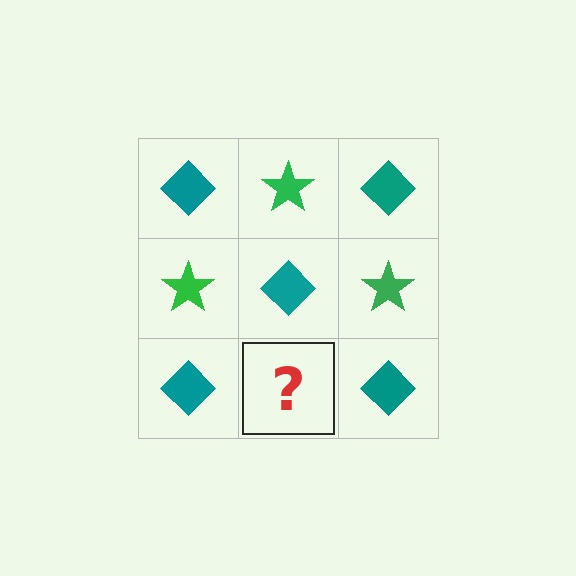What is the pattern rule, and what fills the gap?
The rule is that it alternates teal diamond and green star in a checkerboard pattern. The gap should be filled with a green star.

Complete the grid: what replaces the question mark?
The question mark should be replaced with a green star.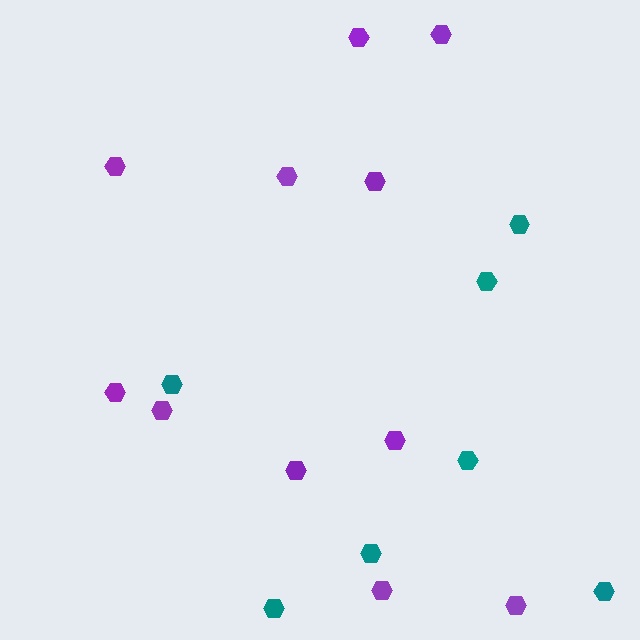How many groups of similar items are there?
There are 2 groups: one group of teal hexagons (7) and one group of purple hexagons (11).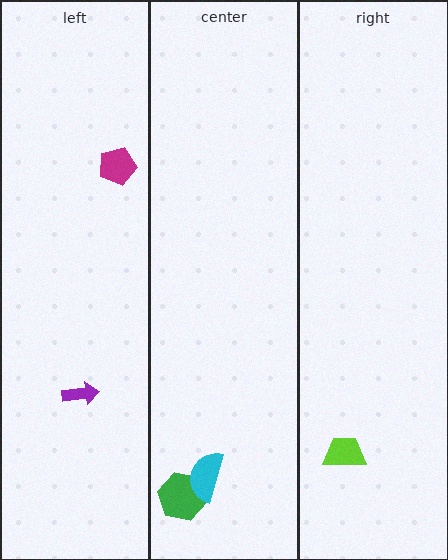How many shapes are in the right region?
1.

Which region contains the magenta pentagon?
The left region.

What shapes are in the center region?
The green hexagon, the cyan semicircle.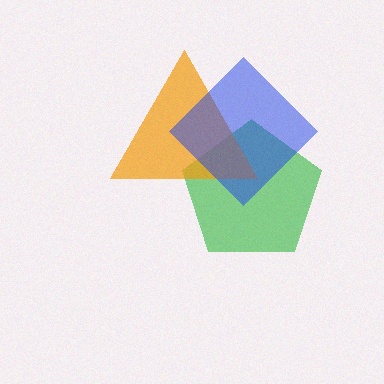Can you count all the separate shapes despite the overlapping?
Yes, there are 3 separate shapes.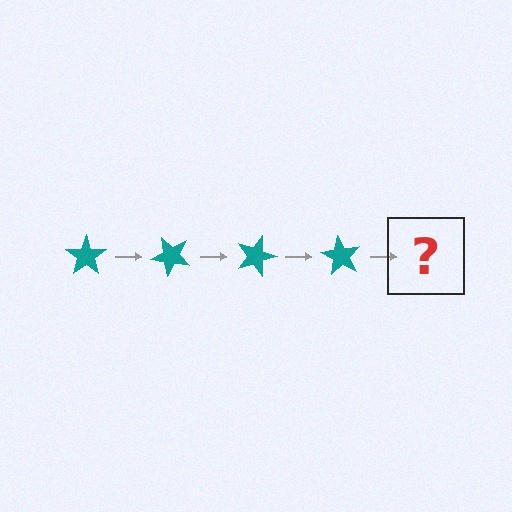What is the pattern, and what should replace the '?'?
The pattern is that the star rotates 45 degrees each step. The '?' should be a teal star rotated 180 degrees.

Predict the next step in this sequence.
The next step is a teal star rotated 180 degrees.